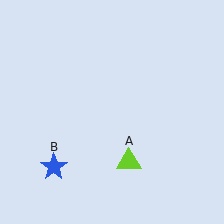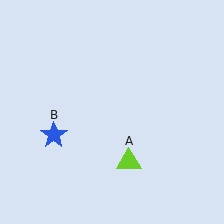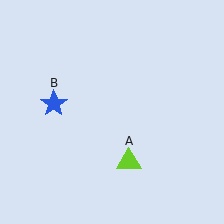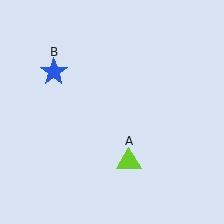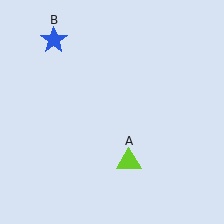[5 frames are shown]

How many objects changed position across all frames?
1 object changed position: blue star (object B).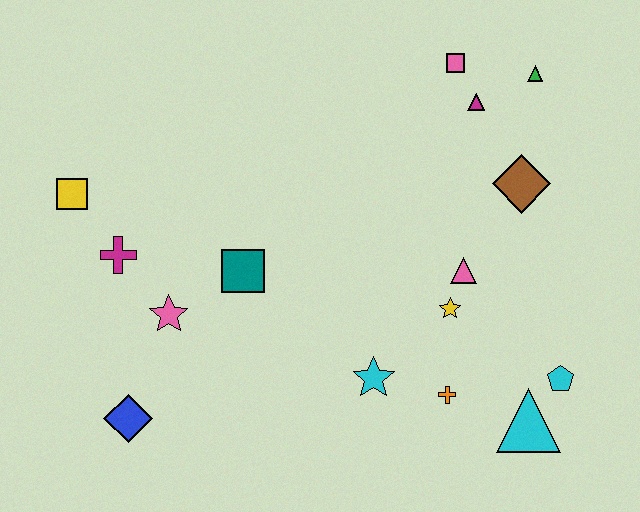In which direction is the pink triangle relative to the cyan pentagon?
The pink triangle is above the cyan pentagon.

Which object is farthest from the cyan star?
The yellow square is farthest from the cyan star.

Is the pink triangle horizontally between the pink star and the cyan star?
No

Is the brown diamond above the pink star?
Yes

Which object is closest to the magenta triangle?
The pink square is closest to the magenta triangle.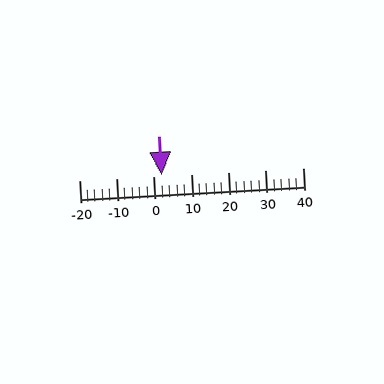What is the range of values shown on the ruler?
The ruler shows values from -20 to 40.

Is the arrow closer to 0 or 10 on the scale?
The arrow is closer to 0.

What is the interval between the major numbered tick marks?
The major tick marks are spaced 10 units apart.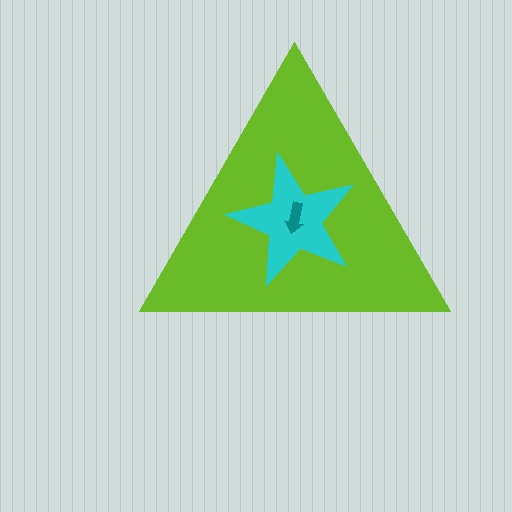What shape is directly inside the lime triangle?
The cyan star.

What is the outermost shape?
The lime triangle.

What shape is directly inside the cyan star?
The teal arrow.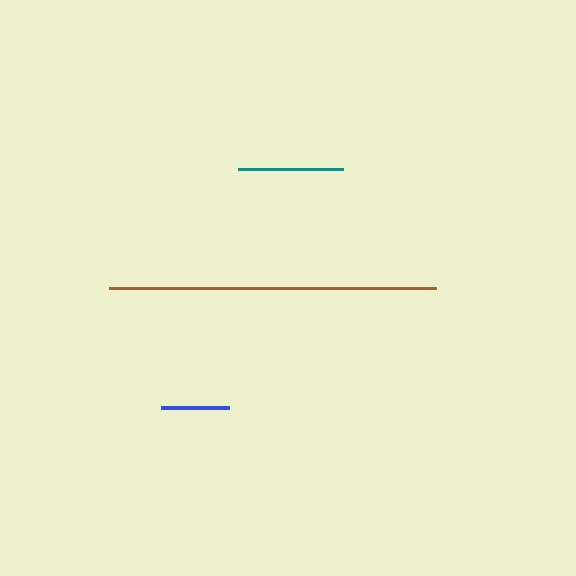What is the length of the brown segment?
The brown segment is approximately 328 pixels long.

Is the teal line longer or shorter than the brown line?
The brown line is longer than the teal line.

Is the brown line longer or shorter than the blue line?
The brown line is longer than the blue line.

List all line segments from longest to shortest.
From longest to shortest: brown, teal, blue.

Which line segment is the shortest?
The blue line is the shortest at approximately 67 pixels.